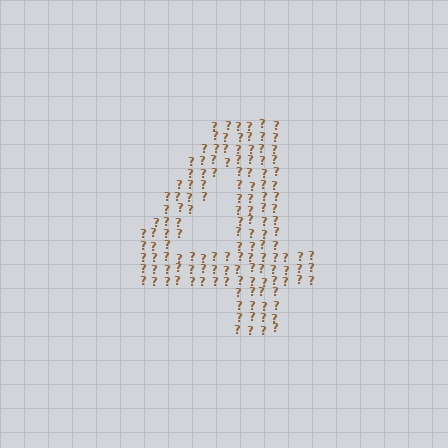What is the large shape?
The large shape is the digit 4.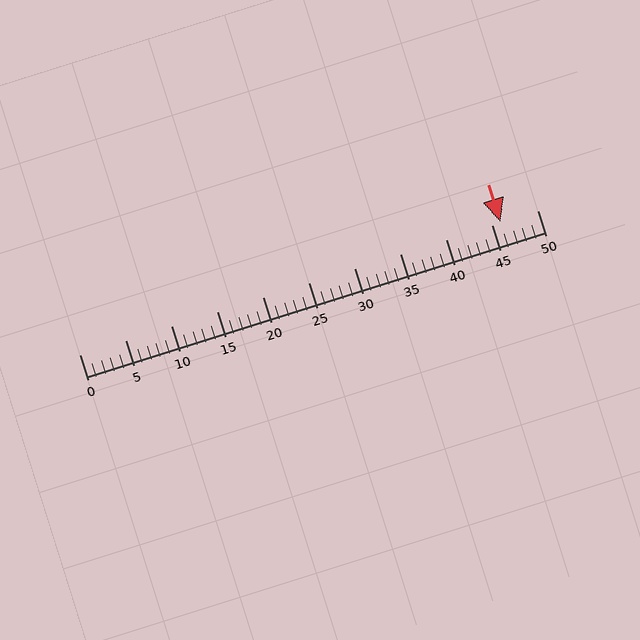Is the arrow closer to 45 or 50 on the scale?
The arrow is closer to 45.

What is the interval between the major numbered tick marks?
The major tick marks are spaced 5 units apart.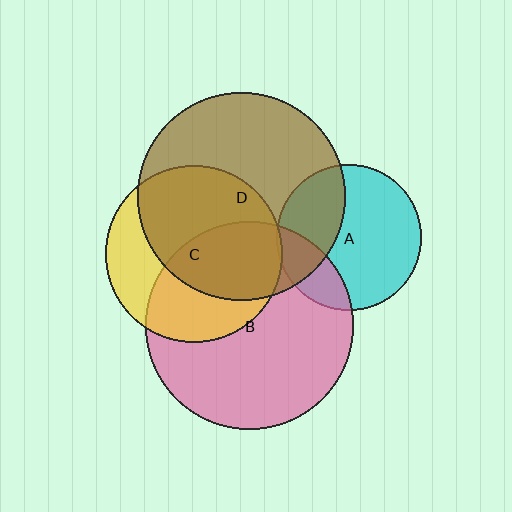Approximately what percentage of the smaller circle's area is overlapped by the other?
Approximately 50%.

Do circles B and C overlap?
Yes.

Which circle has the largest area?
Circle B (pink).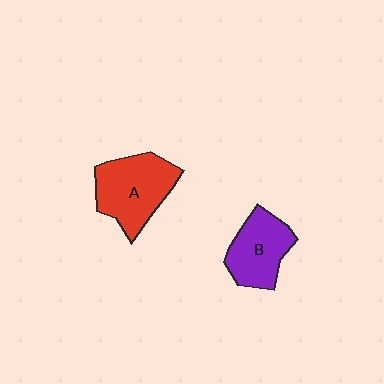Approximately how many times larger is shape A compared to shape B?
Approximately 1.3 times.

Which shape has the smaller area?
Shape B (purple).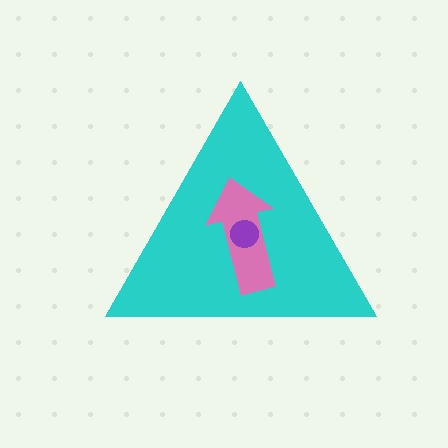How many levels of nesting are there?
3.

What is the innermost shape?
The purple circle.